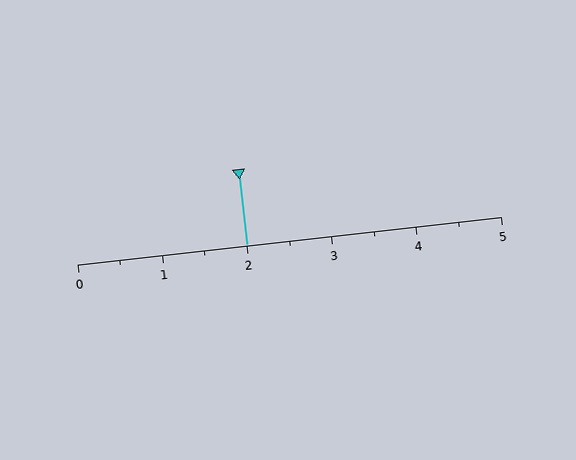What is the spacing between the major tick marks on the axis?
The major ticks are spaced 1 apart.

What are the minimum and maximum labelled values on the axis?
The axis runs from 0 to 5.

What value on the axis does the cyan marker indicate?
The marker indicates approximately 2.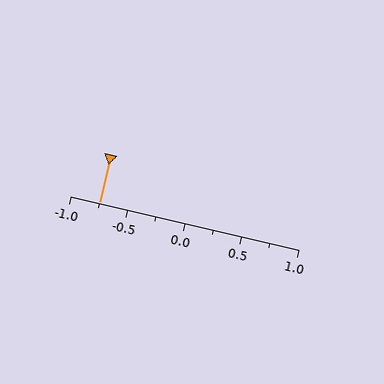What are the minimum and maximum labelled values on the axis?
The axis runs from -1.0 to 1.0.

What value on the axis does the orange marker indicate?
The marker indicates approximately -0.75.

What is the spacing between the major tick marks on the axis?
The major ticks are spaced 0.5 apart.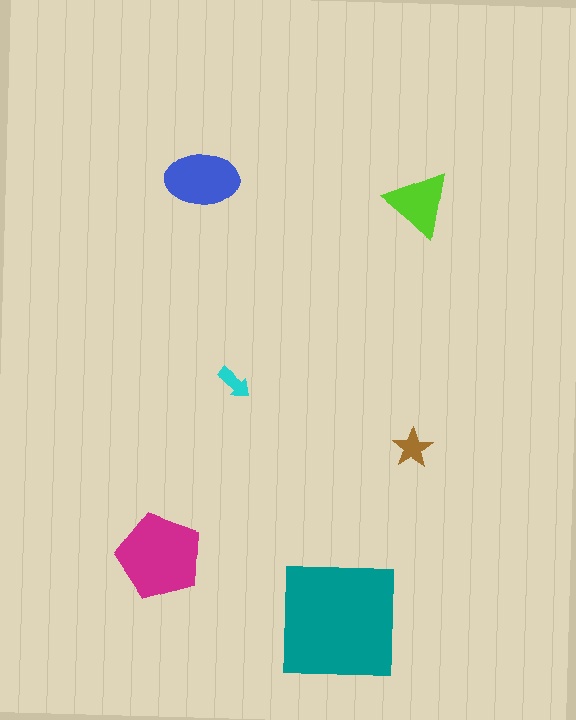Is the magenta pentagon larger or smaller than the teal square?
Smaller.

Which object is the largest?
The teal square.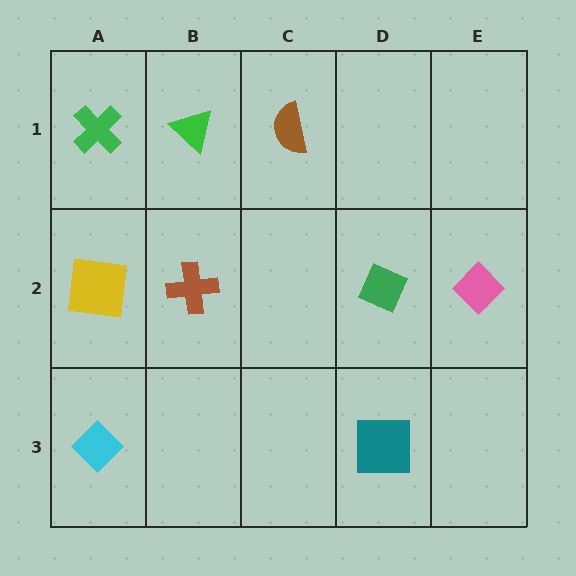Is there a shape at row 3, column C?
No, that cell is empty.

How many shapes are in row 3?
2 shapes.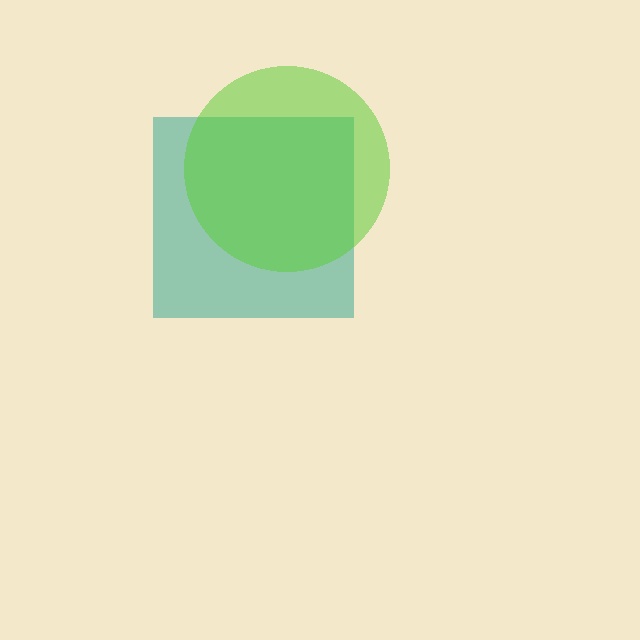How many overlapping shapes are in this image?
There are 2 overlapping shapes in the image.